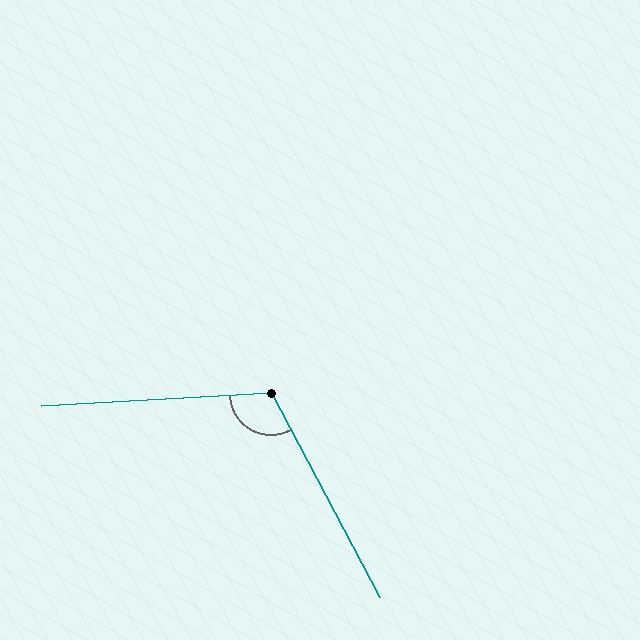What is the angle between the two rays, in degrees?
Approximately 115 degrees.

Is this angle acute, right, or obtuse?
It is obtuse.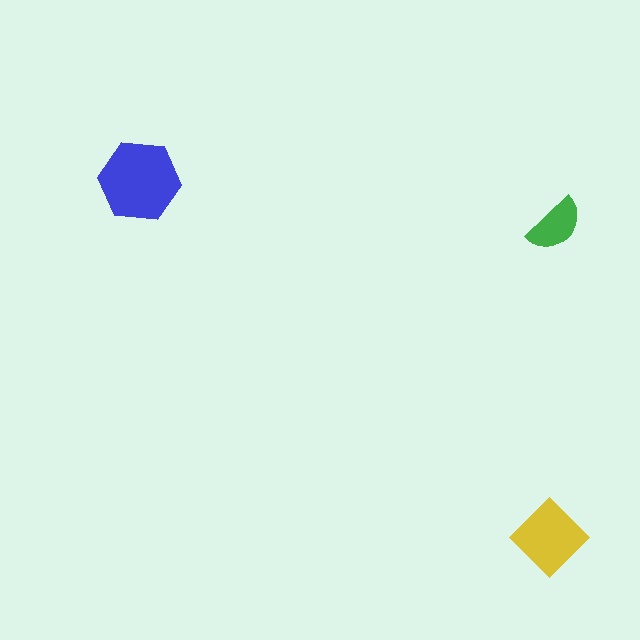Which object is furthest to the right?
The green semicircle is rightmost.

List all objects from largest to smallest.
The blue hexagon, the yellow diamond, the green semicircle.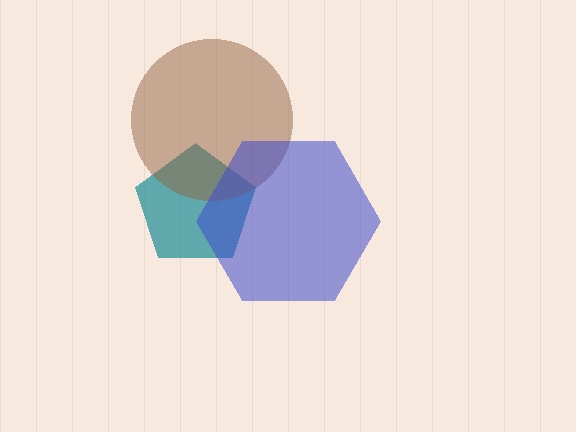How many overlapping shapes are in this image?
There are 3 overlapping shapes in the image.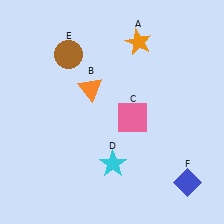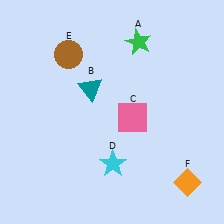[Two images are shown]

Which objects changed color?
A changed from orange to green. B changed from orange to teal. F changed from blue to orange.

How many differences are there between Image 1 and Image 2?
There are 3 differences between the two images.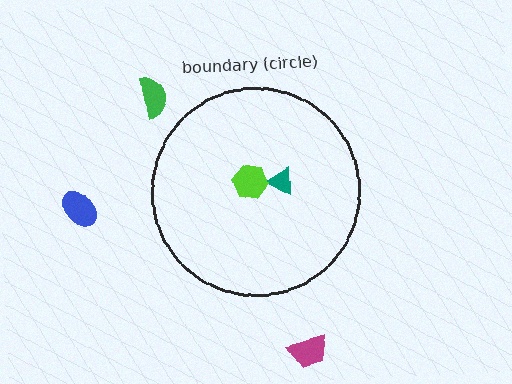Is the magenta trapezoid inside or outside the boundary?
Outside.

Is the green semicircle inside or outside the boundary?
Outside.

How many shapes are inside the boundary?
2 inside, 3 outside.